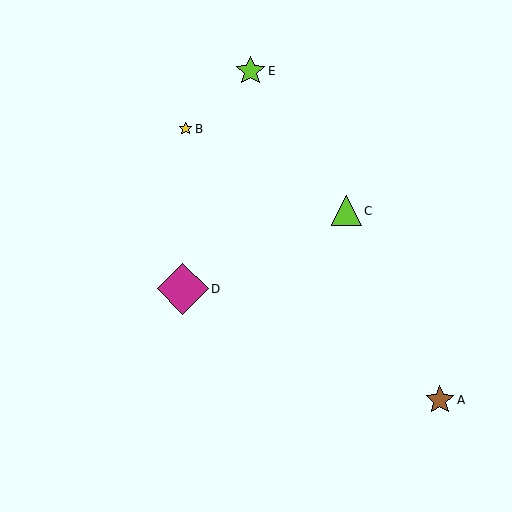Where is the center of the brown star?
The center of the brown star is at (440, 400).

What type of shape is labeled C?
Shape C is a lime triangle.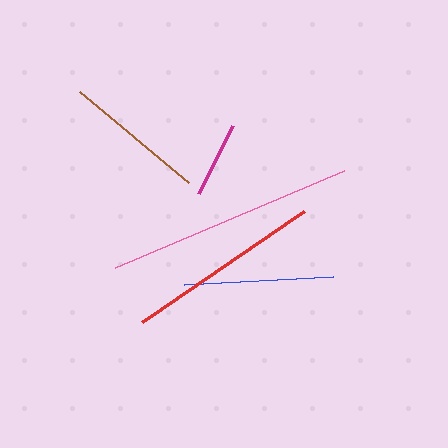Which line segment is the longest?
The pink line is the longest at approximately 249 pixels.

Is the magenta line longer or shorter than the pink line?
The pink line is longer than the magenta line.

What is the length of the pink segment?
The pink segment is approximately 249 pixels long.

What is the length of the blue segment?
The blue segment is approximately 150 pixels long.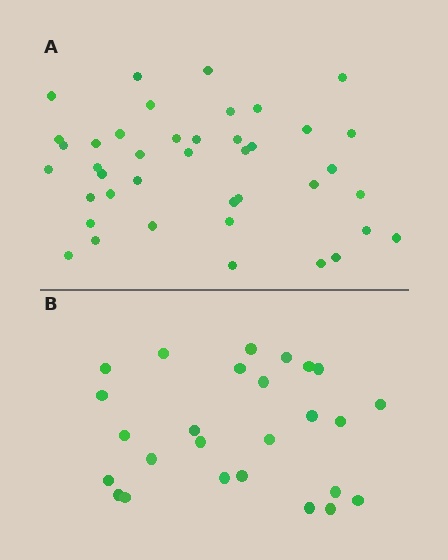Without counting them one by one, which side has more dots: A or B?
Region A (the top region) has more dots.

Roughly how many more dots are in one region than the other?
Region A has approximately 15 more dots than region B.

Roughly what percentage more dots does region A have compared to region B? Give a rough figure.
About 60% more.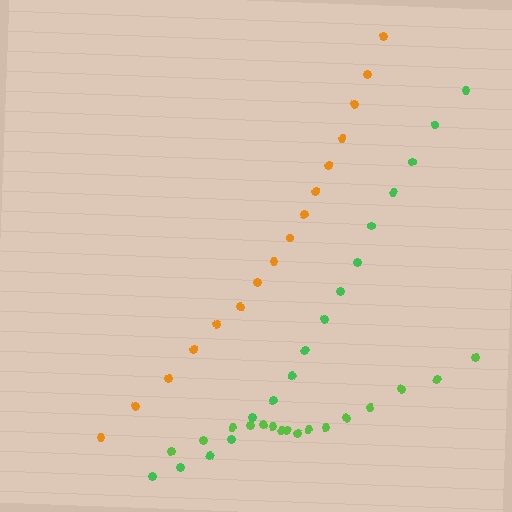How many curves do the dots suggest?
There are 3 distinct paths.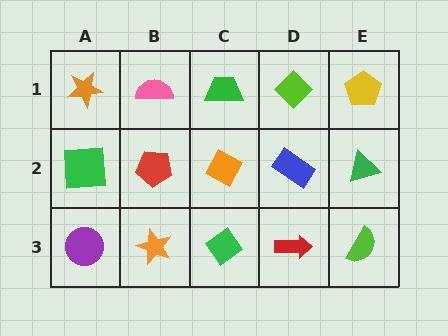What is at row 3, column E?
A lime semicircle.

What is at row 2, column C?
An orange diamond.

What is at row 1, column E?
A yellow pentagon.